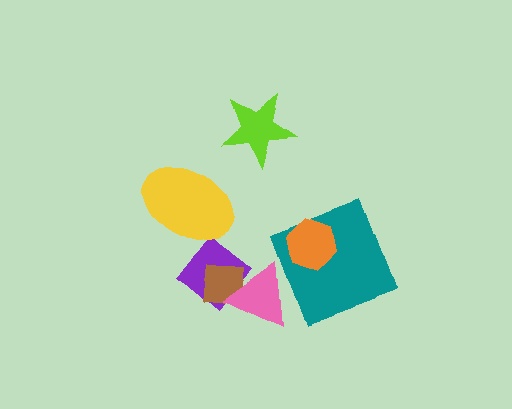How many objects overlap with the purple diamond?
3 objects overlap with the purple diamond.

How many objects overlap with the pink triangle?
2 objects overlap with the pink triangle.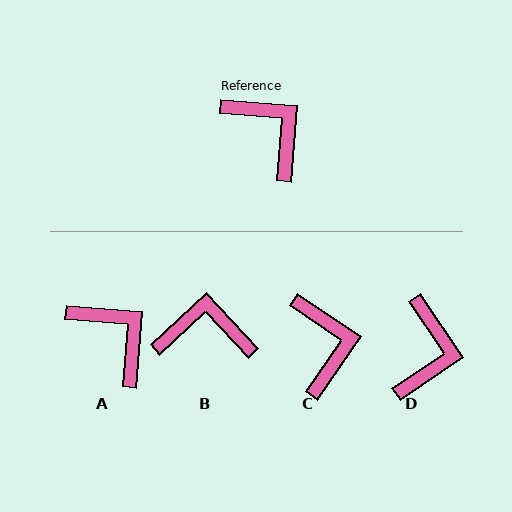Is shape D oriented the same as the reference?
No, it is off by about 51 degrees.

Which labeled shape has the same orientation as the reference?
A.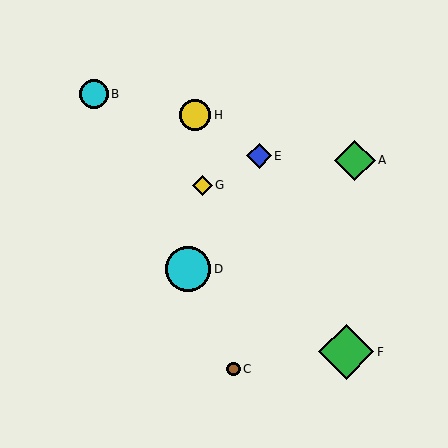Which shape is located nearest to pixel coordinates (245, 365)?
The brown circle (labeled C) at (234, 369) is nearest to that location.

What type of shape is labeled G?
Shape G is a yellow diamond.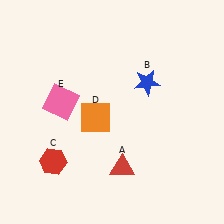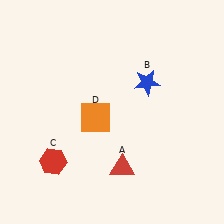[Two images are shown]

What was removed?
The pink square (E) was removed in Image 2.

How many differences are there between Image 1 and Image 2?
There is 1 difference between the two images.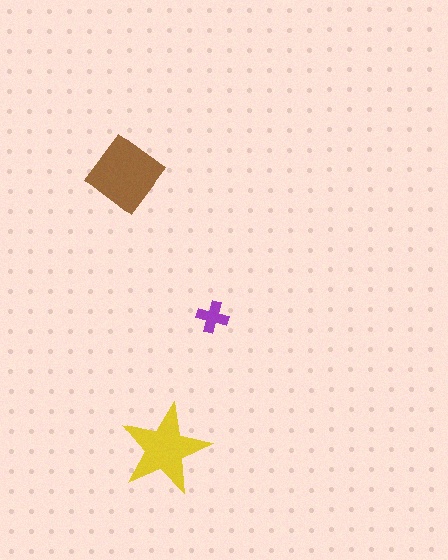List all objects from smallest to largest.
The purple cross, the yellow star, the brown diamond.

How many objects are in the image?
There are 3 objects in the image.